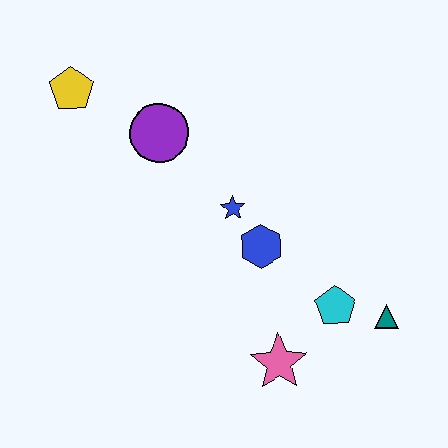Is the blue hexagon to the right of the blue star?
Yes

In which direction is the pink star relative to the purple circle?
The pink star is below the purple circle.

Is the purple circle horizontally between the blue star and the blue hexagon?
No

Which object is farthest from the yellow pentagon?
The teal triangle is farthest from the yellow pentagon.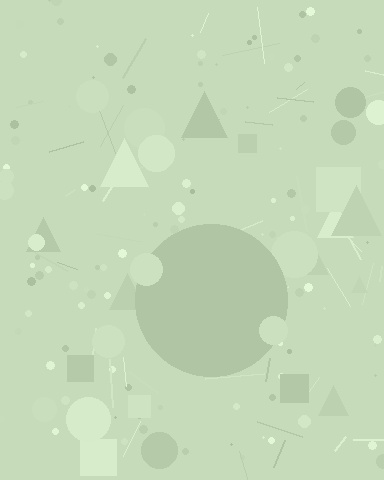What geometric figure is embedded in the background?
A circle is embedded in the background.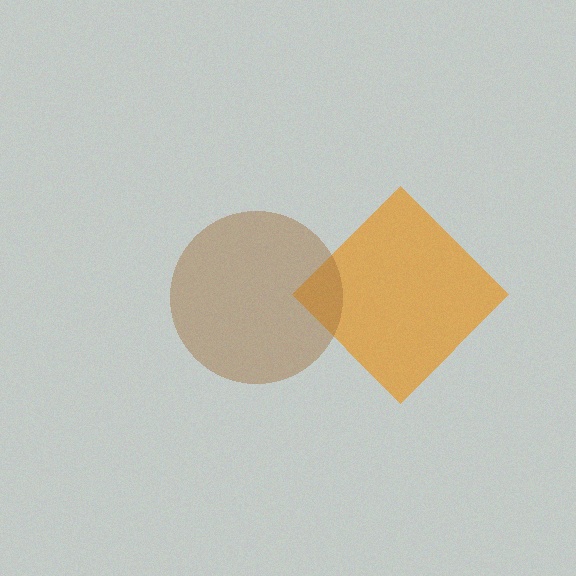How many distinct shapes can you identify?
There are 2 distinct shapes: an orange diamond, a brown circle.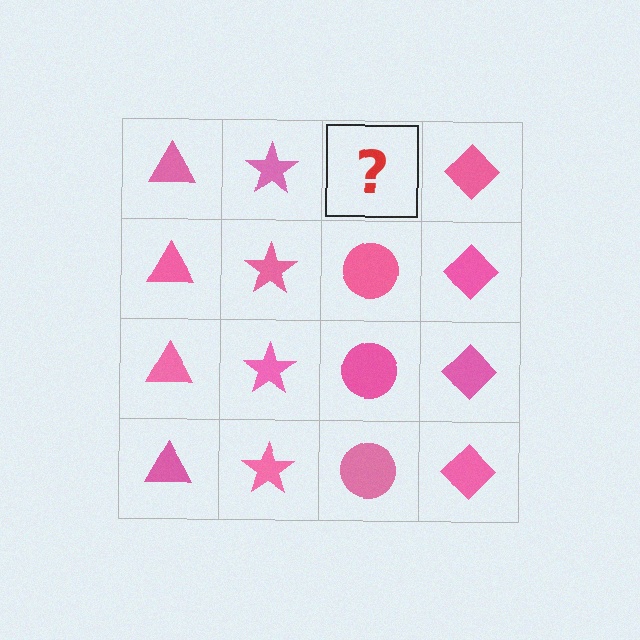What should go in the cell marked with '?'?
The missing cell should contain a pink circle.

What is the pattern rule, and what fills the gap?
The rule is that each column has a consistent shape. The gap should be filled with a pink circle.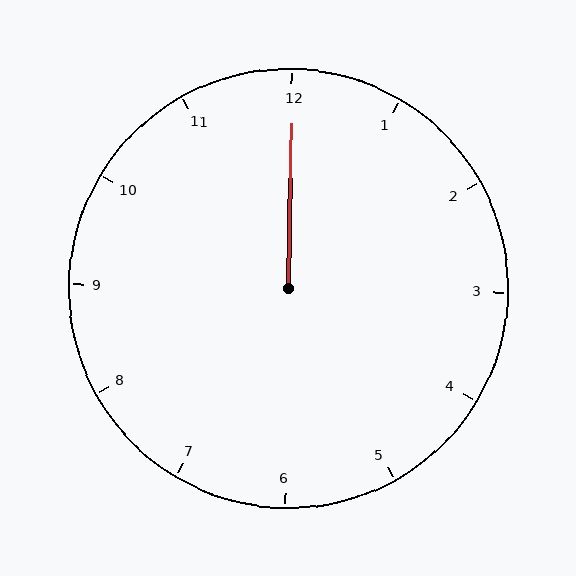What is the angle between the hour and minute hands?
Approximately 0 degrees.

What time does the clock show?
12:00.